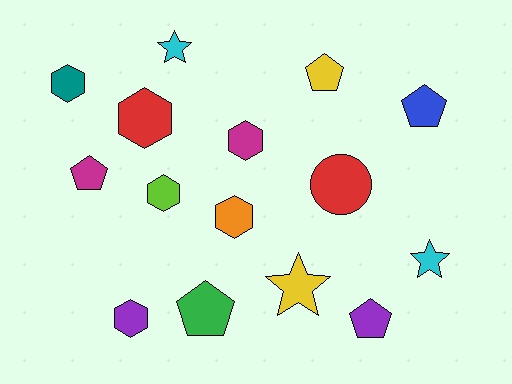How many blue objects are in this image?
There is 1 blue object.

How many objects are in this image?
There are 15 objects.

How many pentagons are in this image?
There are 5 pentagons.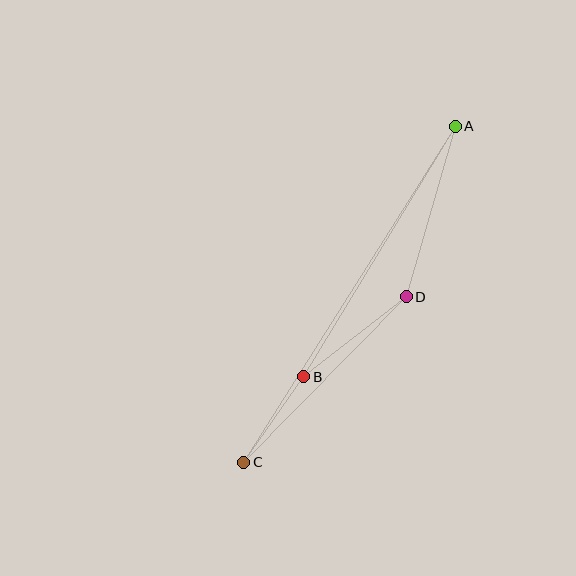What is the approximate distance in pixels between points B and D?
The distance between B and D is approximately 130 pixels.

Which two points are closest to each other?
Points B and C are closest to each other.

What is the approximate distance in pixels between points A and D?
The distance between A and D is approximately 177 pixels.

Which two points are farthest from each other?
Points A and C are farthest from each other.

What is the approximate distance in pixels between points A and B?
The distance between A and B is approximately 292 pixels.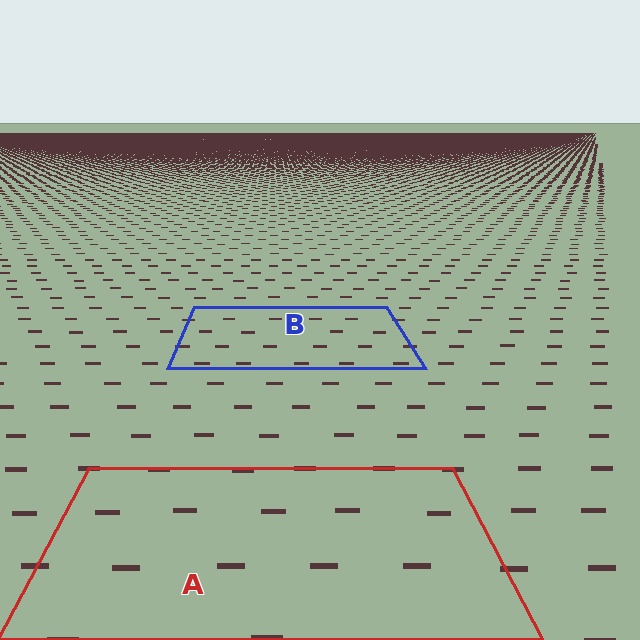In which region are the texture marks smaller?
The texture marks are smaller in region B, because it is farther away.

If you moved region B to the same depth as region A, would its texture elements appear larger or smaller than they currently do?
They would appear larger. At a closer depth, the same texture elements are projected at a bigger on-screen size.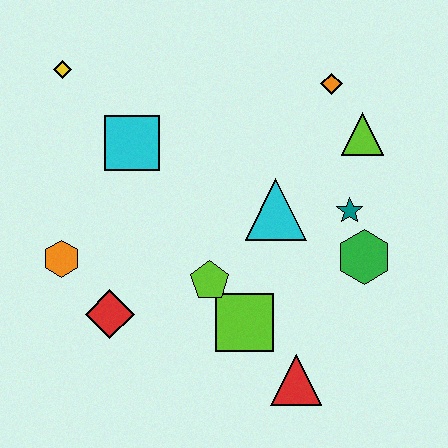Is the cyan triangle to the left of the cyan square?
No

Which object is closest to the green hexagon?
The teal star is closest to the green hexagon.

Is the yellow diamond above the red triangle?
Yes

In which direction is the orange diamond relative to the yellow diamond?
The orange diamond is to the right of the yellow diamond.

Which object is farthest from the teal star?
The yellow diamond is farthest from the teal star.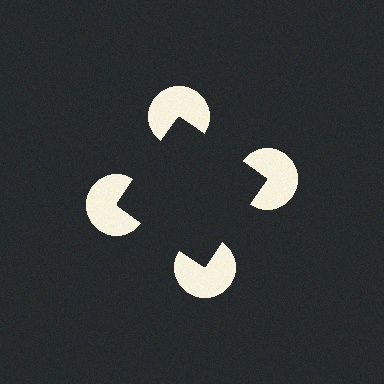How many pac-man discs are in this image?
There are 4 — one at each vertex of the illusory square.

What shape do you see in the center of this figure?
An illusory square — its edges are inferred from the aligned wedge cuts in the pac-man discs, not physically drawn.